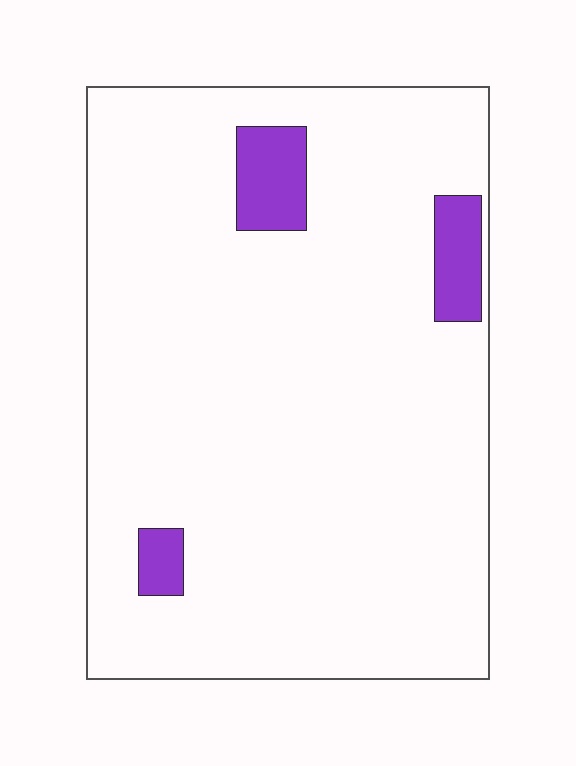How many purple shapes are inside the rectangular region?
3.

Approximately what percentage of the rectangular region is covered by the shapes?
Approximately 5%.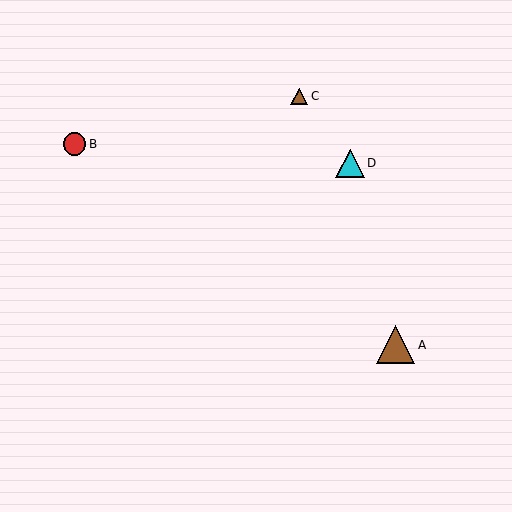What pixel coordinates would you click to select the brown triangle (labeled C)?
Click at (299, 97) to select the brown triangle C.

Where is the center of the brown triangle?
The center of the brown triangle is at (395, 345).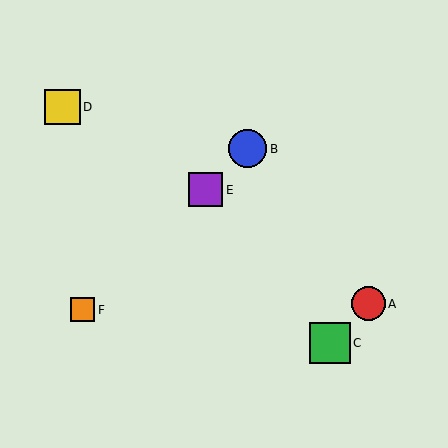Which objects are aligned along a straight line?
Objects B, E, F are aligned along a straight line.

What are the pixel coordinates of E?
Object E is at (206, 190).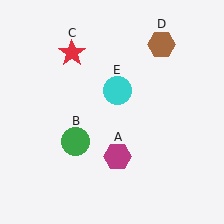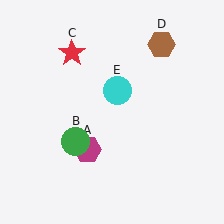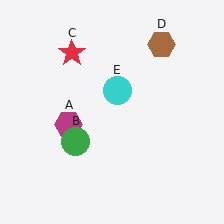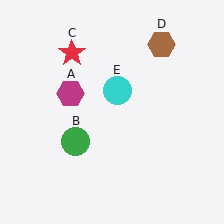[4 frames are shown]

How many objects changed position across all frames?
1 object changed position: magenta hexagon (object A).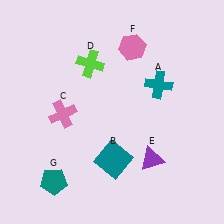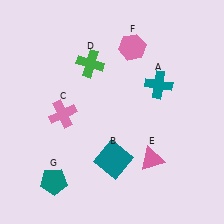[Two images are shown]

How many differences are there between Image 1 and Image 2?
There are 2 differences between the two images.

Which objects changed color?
D changed from lime to green. E changed from purple to pink.